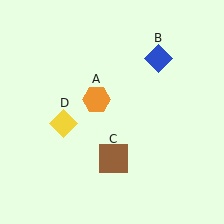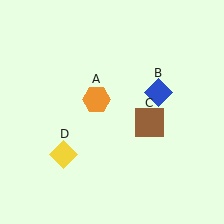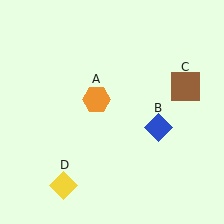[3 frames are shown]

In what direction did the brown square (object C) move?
The brown square (object C) moved up and to the right.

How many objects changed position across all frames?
3 objects changed position: blue diamond (object B), brown square (object C), yellow diamond (object D).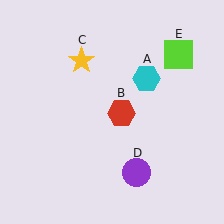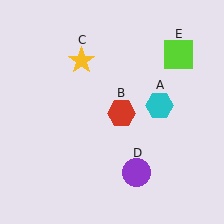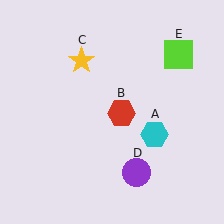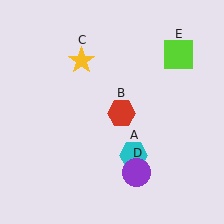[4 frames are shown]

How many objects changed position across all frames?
1 object changed position: cyan hexagon (object A).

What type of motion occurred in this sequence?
The cyan hexagon (object A) rotated clockwise around the center of the scene.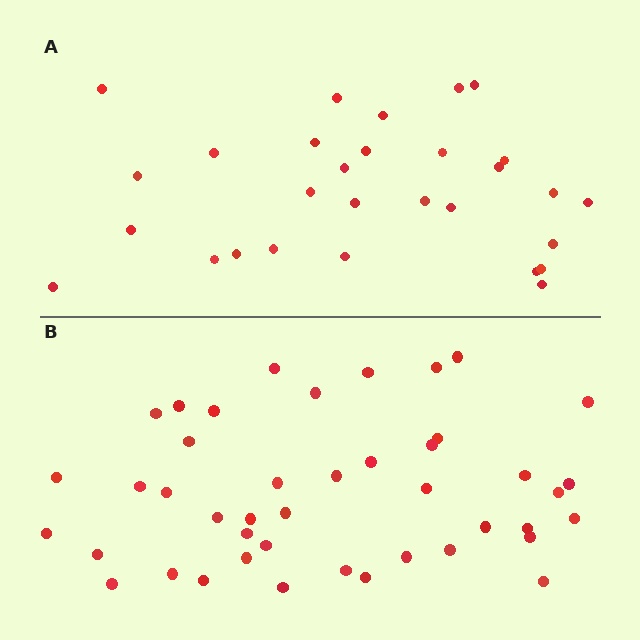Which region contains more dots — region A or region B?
Region B (the bottom region) has more dots.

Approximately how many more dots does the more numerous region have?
Region B has approximately 15 more dots than region A.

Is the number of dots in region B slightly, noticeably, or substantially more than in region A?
Region B has substantially more. The ratio is roughly 1.5 to 1.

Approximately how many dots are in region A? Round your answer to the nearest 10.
About 30 dots. (The exact count is 29, which rounds to 30.)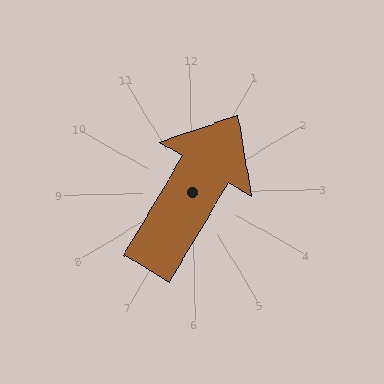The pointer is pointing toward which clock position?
Roughly 1 o'clock.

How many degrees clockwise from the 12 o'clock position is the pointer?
Approximately 32 degrees.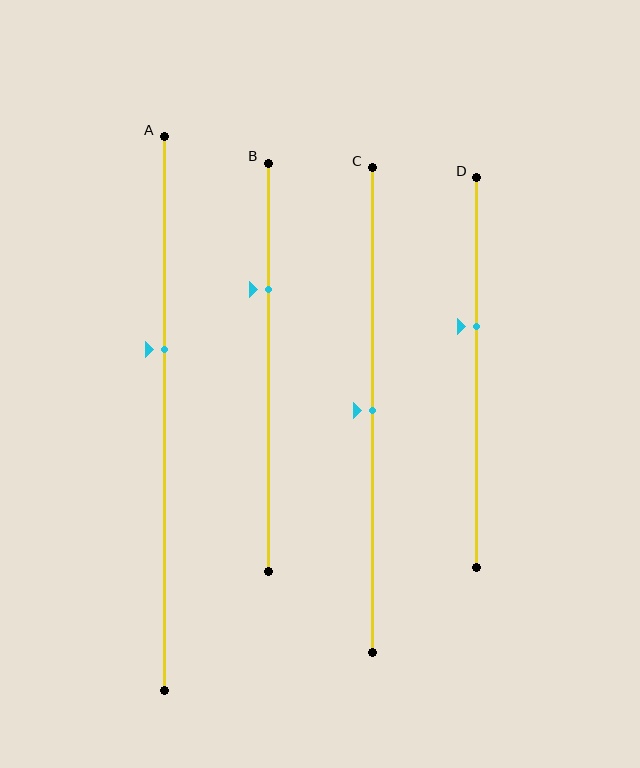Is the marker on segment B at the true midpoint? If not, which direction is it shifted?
No, the marker on segment B is shifted upward by about 19% of the segment length.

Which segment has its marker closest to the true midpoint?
Segment C has its marker closest to the true midpoint.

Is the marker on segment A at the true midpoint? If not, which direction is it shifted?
No, the marker on segment A is shifted upward by about 12% of the segment length.